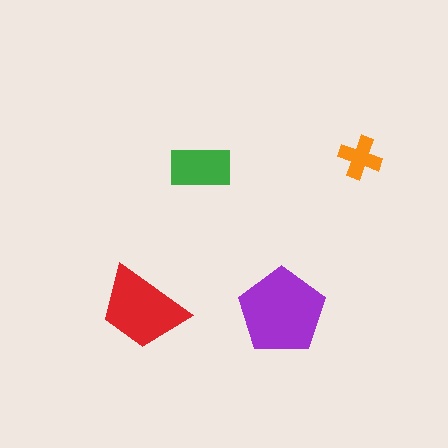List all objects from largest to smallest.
The purple pentagon, the red trapezoid, the green rectangle, the orange cross.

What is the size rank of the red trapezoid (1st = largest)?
2nd.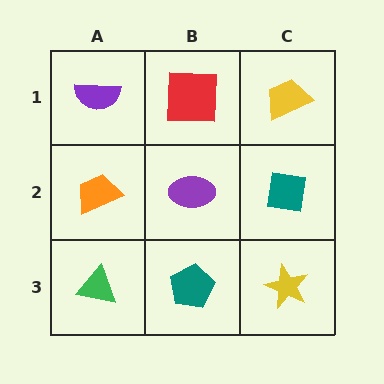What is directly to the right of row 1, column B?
A yellow trapezoid.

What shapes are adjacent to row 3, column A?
An orange trapezoid (row 2, column A), a teal pentagon (row 3, column B).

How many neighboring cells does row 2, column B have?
4.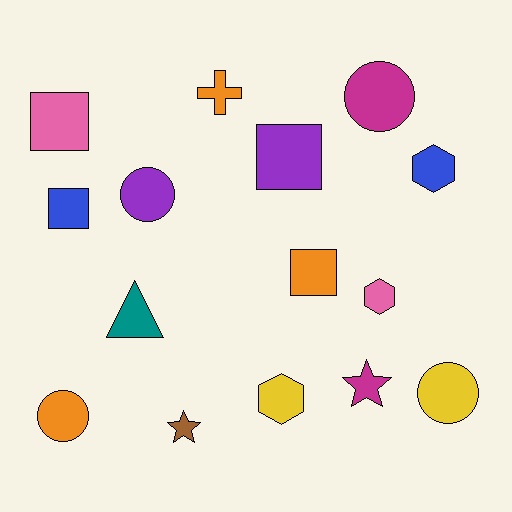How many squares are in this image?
There are 4 squares.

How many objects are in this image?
There are 15 objects.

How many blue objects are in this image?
There are 2 blue objects.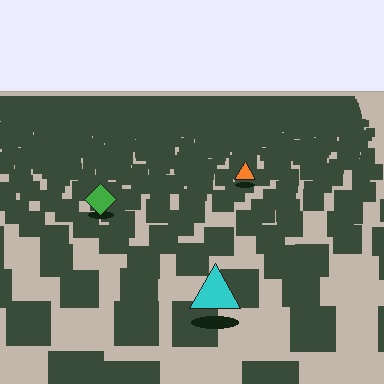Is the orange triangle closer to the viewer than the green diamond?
No. The green diamond is closer — you can tell from the texture gradient: the ground texture is coarser near it.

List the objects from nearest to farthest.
From nearest to farthest: the cyan triangle, the green diamond, the orange triangle.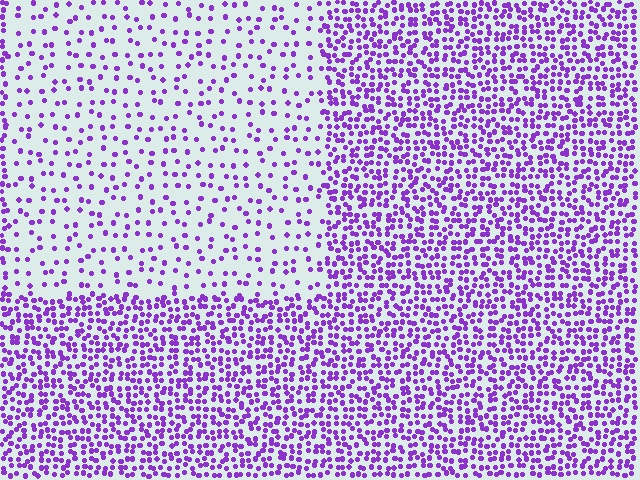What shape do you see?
I see a rectangle.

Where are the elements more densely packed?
The elements are more densely packed outside the rectangle boundary.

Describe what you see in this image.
The image contains small purple elements arranged at two different densities. A rectangle-shaped region is visible where the elements are less densely packed than the surrounding area.